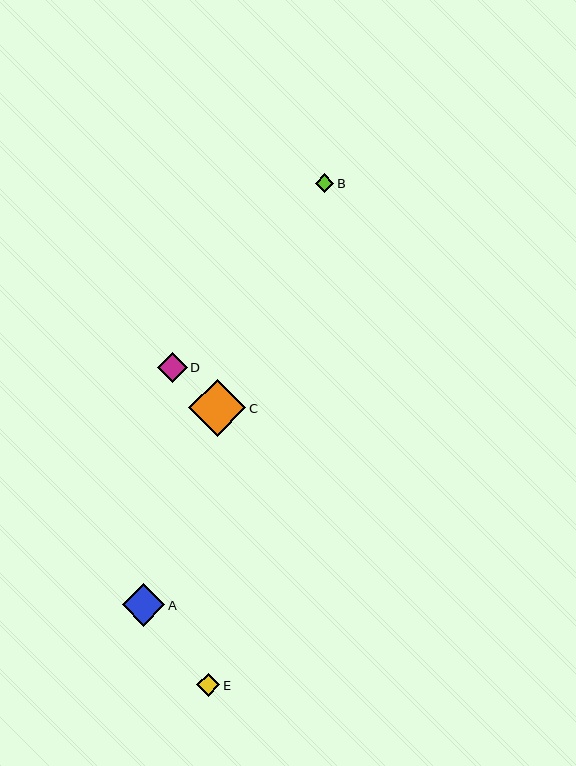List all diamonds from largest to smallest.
From largest to smallest: C, A, D, E, B.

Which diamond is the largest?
Diamond C is the largest with a size of approximately 57 pixels.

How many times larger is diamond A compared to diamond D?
Diamond A is approximately 1.4 times the size of diamond D.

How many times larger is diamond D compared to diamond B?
Diamond D is approximately 1.6 times the size of diamond B.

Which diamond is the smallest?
Diamond B is the smallest with a size of approximately 18 pixels.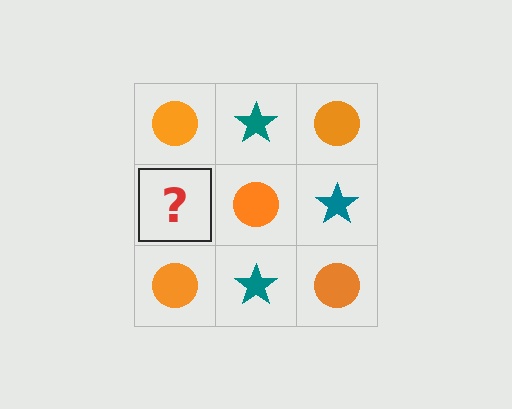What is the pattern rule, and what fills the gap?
The rule is that it alternates orange circle and teal star in a checkerboard pattern. The gap should be filled with a teal star.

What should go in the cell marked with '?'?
The missing cell should contain a teal star.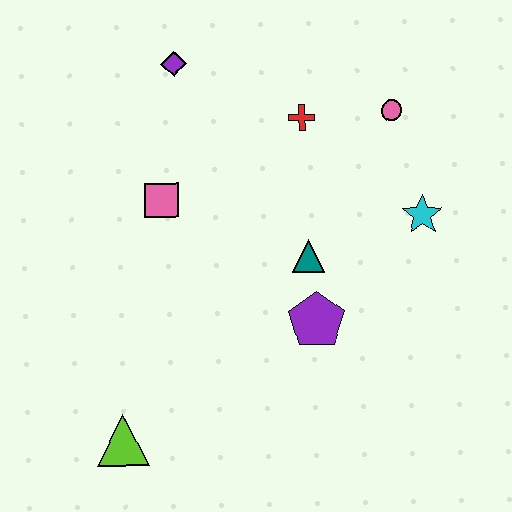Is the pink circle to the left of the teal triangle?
No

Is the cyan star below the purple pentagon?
No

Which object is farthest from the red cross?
The lime triangle is farthest from the red cross.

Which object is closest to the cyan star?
The pink circle is closest to the cyan star.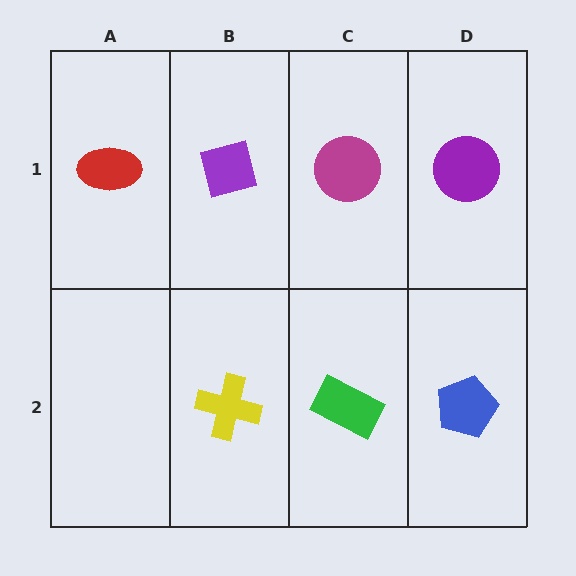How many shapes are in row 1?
4 shapes.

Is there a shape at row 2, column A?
No, that cell is empty.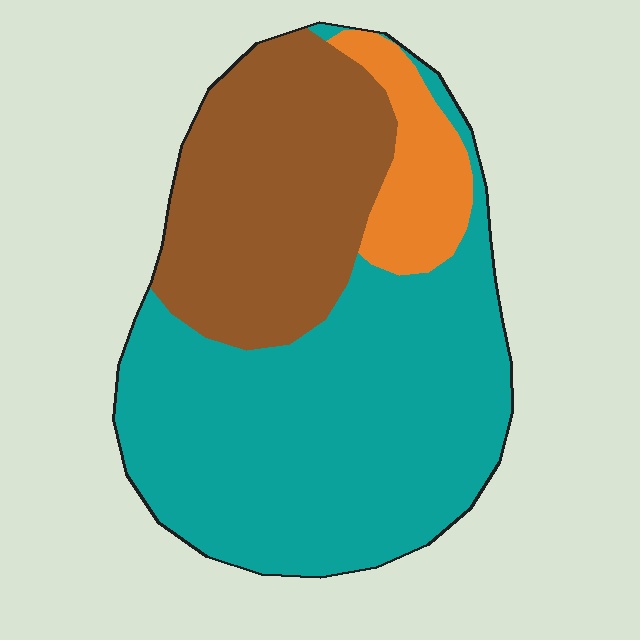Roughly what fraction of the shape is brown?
Brown covers 32% of the shape.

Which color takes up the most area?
Teal, at roughly 55%.